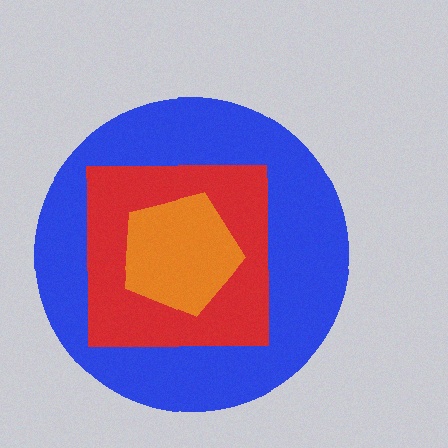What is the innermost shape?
The orange pentagon.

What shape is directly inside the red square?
The orange pentagon.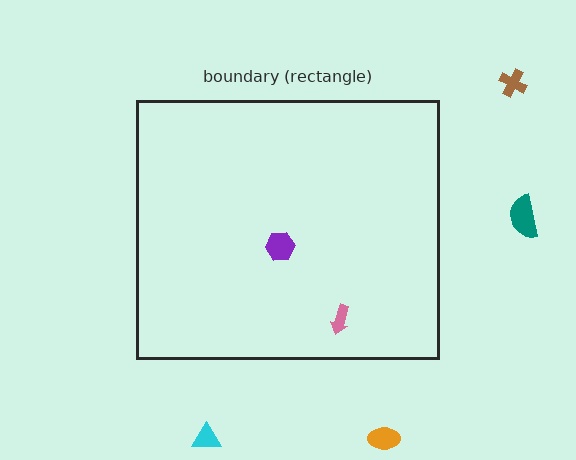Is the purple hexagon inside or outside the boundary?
Inside.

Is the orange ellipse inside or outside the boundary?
Outside.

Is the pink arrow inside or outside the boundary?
Inside.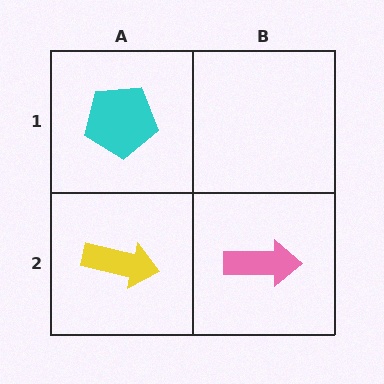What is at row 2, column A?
A yellow arrow.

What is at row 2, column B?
A pink arrow.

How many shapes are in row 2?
2 shapes.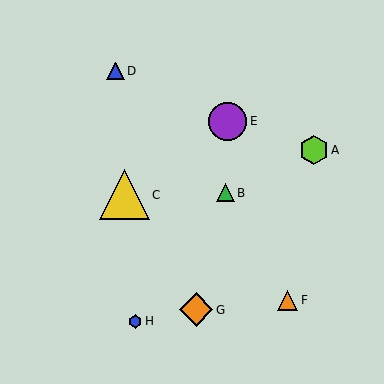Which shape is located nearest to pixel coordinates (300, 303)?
The orange triangle (labeled F) at (288, 300) is nearest to that location.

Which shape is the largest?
The yellow triangle (labeled C) is the largest.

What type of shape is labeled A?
Shape A is a lime hexagon.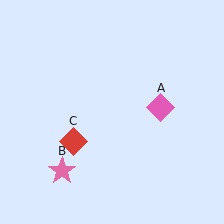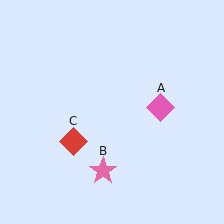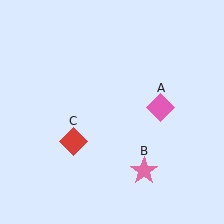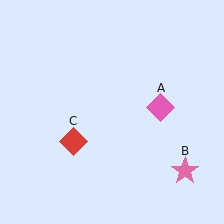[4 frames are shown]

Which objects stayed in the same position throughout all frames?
Pink diamond (object A) and red diamond (object C) remained stationary.